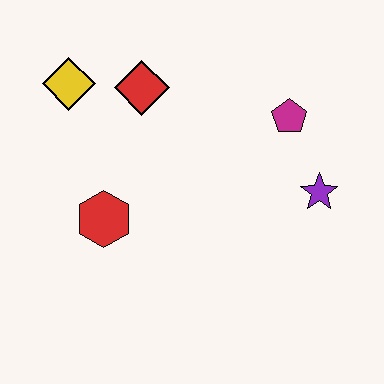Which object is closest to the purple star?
The magenta pentagon is closest to the purple star.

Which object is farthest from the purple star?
The yellow diamond is farthest from the purple star.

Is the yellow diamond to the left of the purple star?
Yes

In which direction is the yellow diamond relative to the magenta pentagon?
The yellow diamond is to the left of the magenta pentagon.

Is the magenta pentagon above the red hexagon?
Yes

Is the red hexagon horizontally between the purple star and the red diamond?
No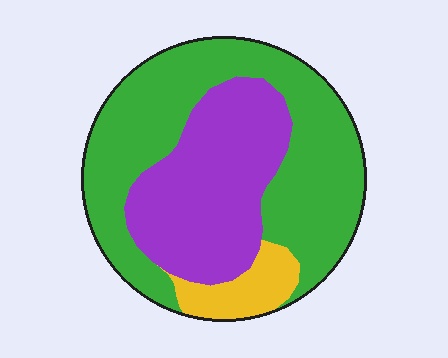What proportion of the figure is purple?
Purple takes up about one third (1/3) of the figure.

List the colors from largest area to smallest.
From largest to smallest: green, purple, yellow.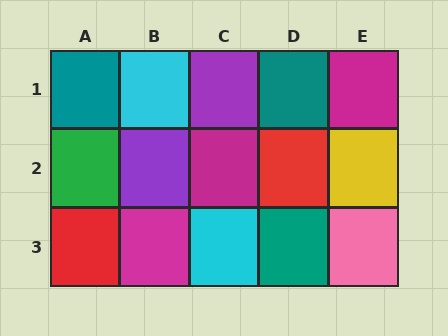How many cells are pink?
1 cell is pink.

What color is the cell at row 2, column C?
Magenta.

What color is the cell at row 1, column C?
Purple.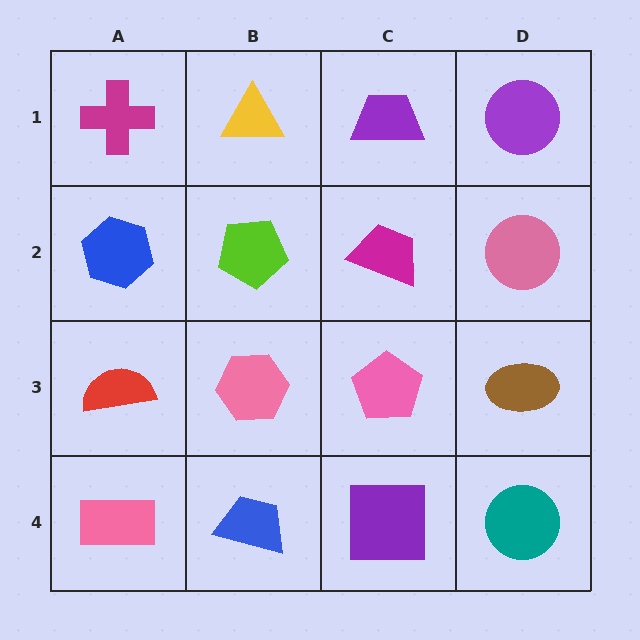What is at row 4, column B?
A blue trapezoid.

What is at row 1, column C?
A purple trapezoid.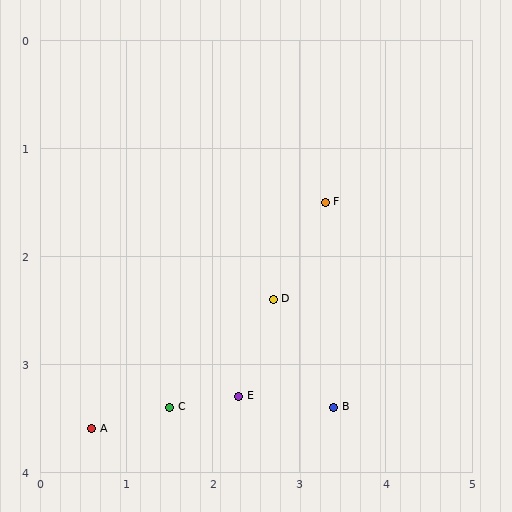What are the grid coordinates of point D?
Point D is at approximately (2.7, 2.4).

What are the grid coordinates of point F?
Point F is at approximately (3.3, 1.5).